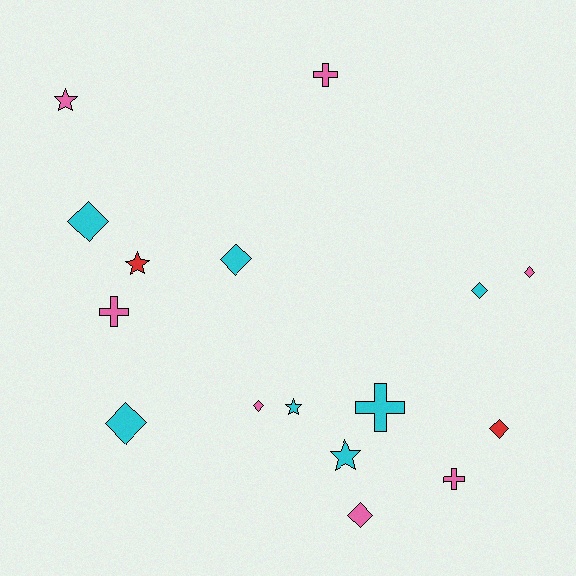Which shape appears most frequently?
Diamond, with 8 objects.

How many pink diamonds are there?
There are 3 pink diamonds.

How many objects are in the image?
There are 16 objects.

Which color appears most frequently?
Cyan, with 7 objects.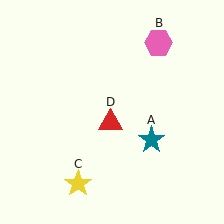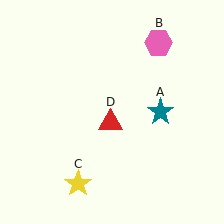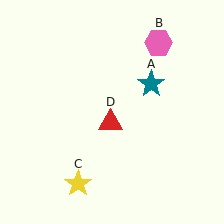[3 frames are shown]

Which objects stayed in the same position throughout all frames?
Pink hexagon (object B) and yellow star (object C) and red triangle (object D) remained stationary.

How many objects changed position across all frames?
1 object changed position: teal star (object A).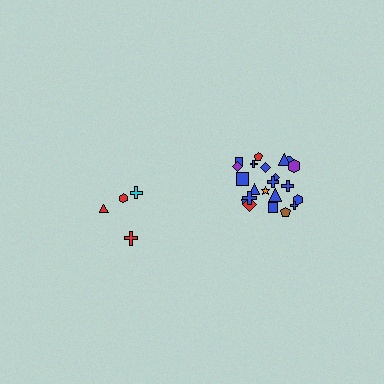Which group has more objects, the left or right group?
The right group.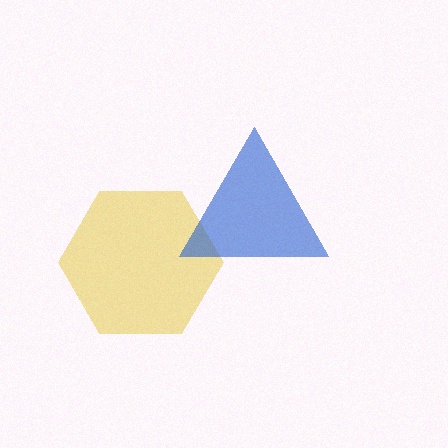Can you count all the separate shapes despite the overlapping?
Yes, there are 2 separate shapes.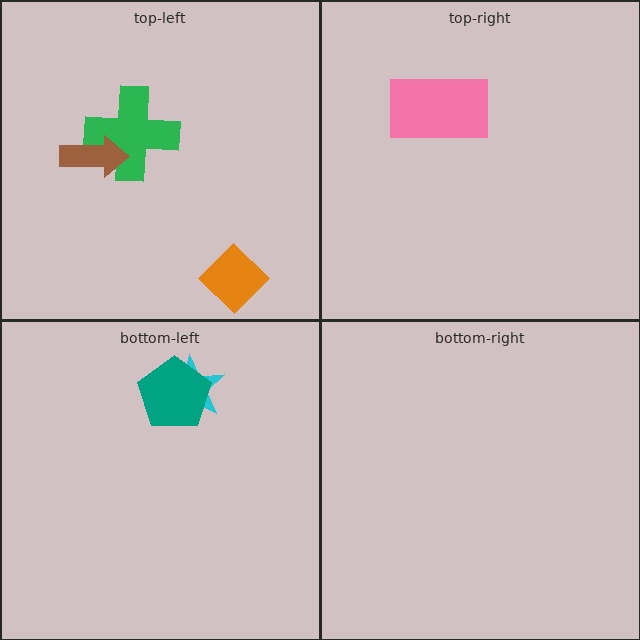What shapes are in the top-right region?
The pink rectangle.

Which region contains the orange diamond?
The top-left region.